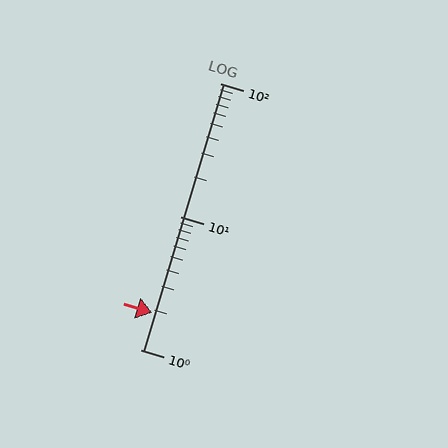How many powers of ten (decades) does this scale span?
The scale spans 2 decades, from 1 to 100.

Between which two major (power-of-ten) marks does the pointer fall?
The pointer is between 1 and 10.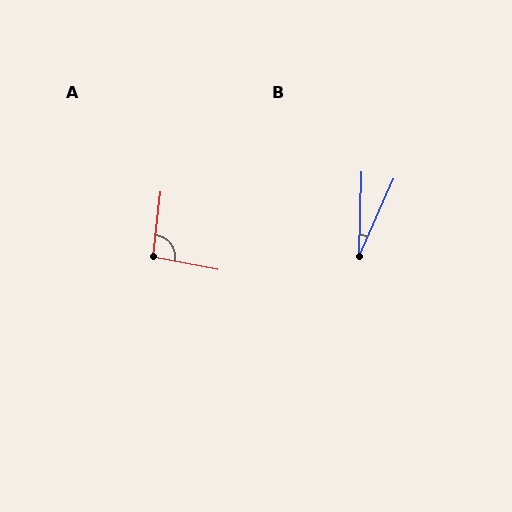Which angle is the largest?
A, at approximately 94 degrees.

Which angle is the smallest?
B, at approximately 22 degrees.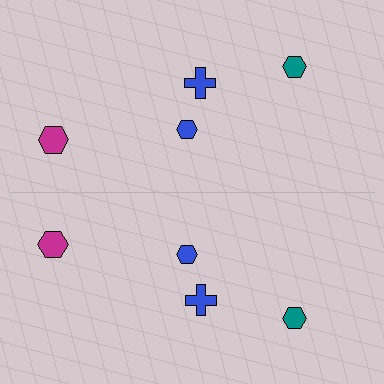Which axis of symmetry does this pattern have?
The pattern has a horizontal axis of symmetry running through the center of the image.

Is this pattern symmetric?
Yes, this pattern has bilateral (reflection) symmetry.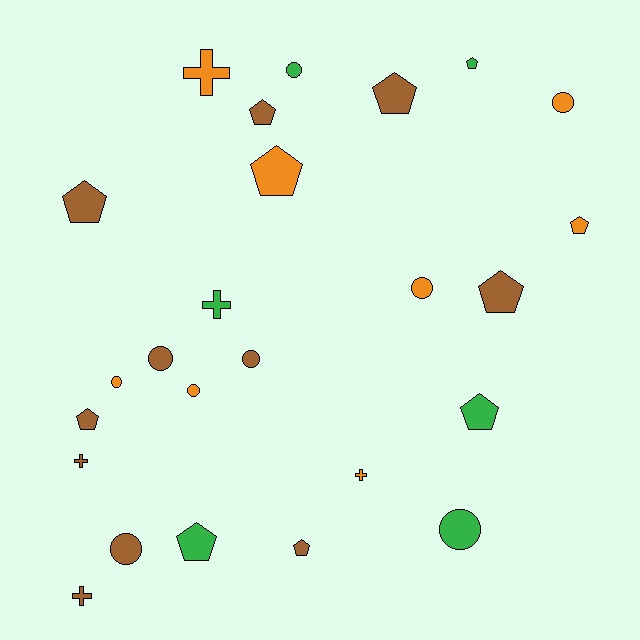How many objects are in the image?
There are 25 objects.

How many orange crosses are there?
There are 2 orange crosses.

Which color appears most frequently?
Brown, with 11 objects.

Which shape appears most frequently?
Pentagon, with 11 objects.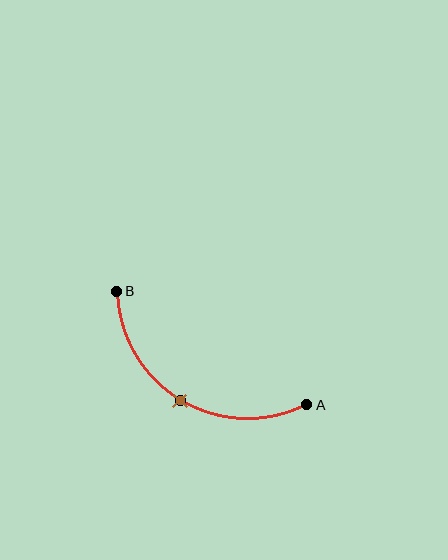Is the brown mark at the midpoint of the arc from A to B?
Yes. The brown mark lies on the arc at equal arc-length from both A and B — it is the arc midpoint.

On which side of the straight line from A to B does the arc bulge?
The arc bulges below the straight line connecting A and B.